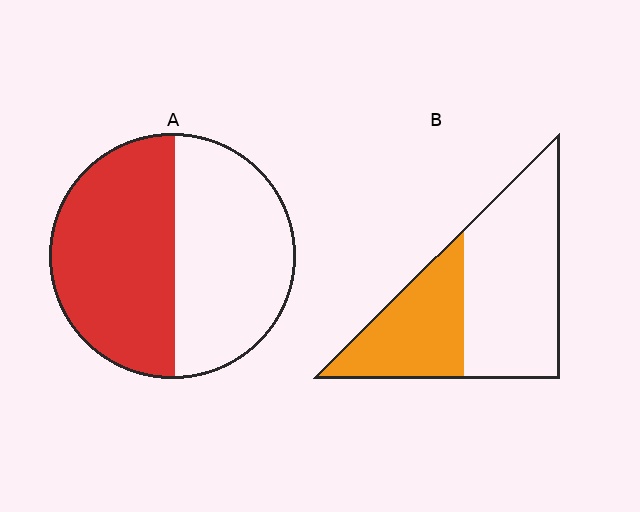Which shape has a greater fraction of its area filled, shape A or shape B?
Shape A.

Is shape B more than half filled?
No.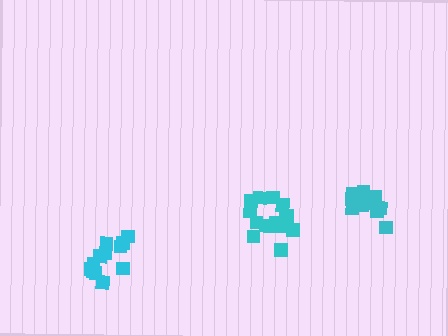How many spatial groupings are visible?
There are 3 spatial groupings.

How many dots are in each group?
Group 1: 16 dots, Group 2: 12 dots, Group 3: 14 dots (42 total).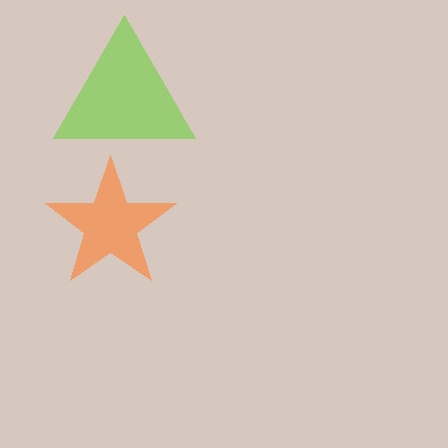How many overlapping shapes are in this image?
There are 2 overlapping shapes in the image.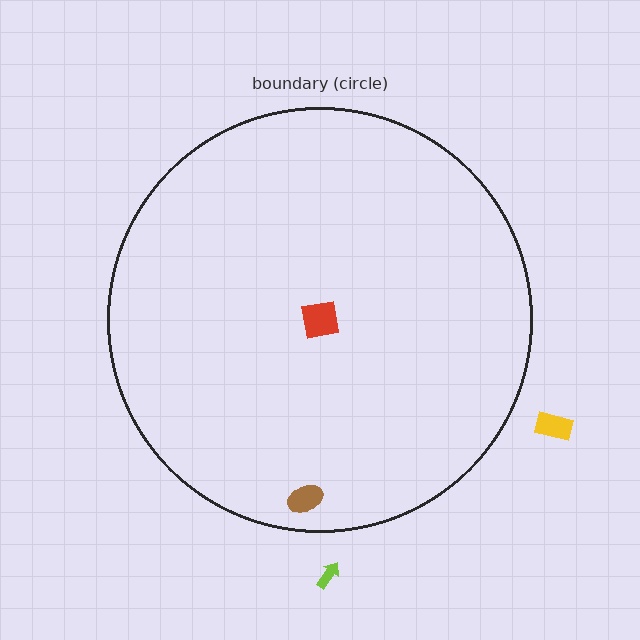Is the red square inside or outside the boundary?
Inside.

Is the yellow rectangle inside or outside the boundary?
Outside.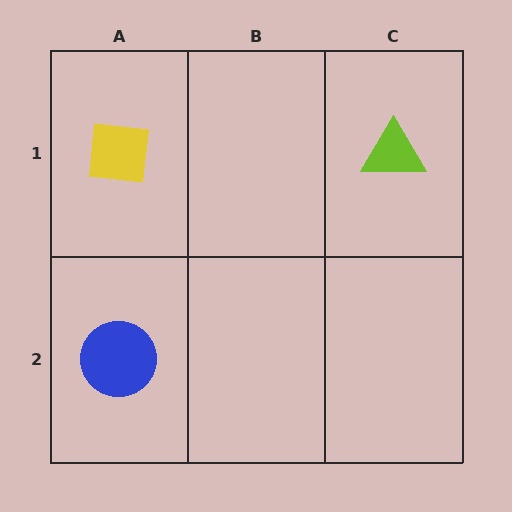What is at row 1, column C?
A lime triangle.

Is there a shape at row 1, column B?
No, that cell is empty.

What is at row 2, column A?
A blue circle.